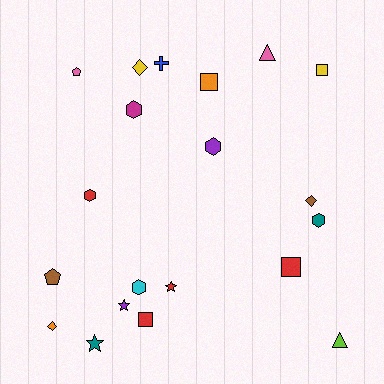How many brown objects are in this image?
There are 2 brown objects.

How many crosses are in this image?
There is 1 cross.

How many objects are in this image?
There are 20 objects.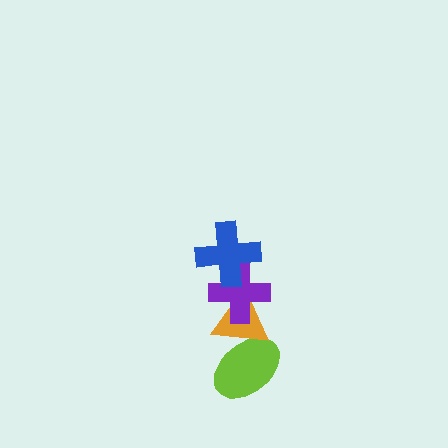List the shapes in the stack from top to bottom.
From top to bottom: the blue cross, the purple cross, the orange triangle, the lime ellipse.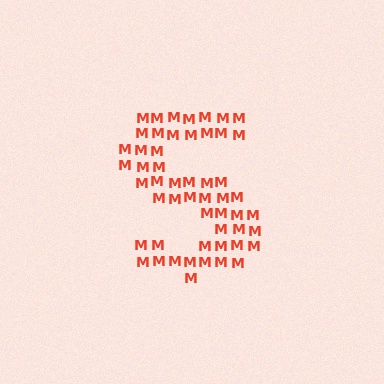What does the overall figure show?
The overall figure shows the letter S.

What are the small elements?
The small elements are letter M's.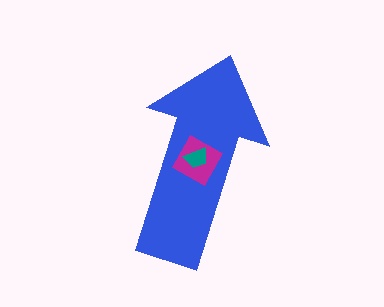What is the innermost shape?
The teal trapezoid.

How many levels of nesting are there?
3.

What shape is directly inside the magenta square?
The teal trapezoid.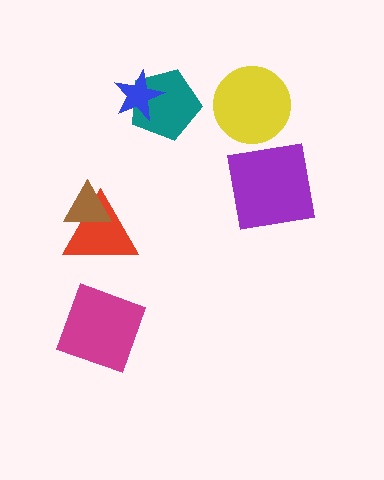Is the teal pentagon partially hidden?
Yes, it is partially covered by another shape.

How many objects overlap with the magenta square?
0 objects overlap with the magenta square.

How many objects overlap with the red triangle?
1 object overlaps with the red triangle.